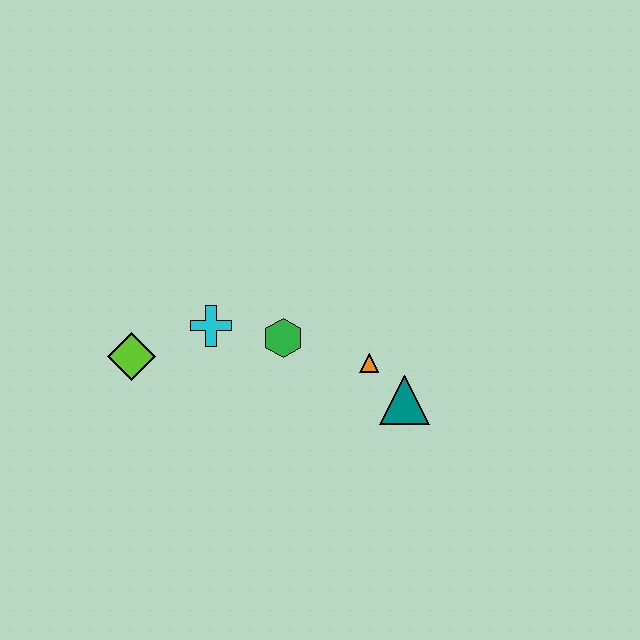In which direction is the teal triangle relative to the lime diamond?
The teal triangle is to the right of the lime diamond.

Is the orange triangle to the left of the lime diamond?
No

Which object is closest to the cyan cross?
The green hexagon is closest to the cyan cross.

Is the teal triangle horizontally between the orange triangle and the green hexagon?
No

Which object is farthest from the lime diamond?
The teal triangle is farthest from the lime diamond.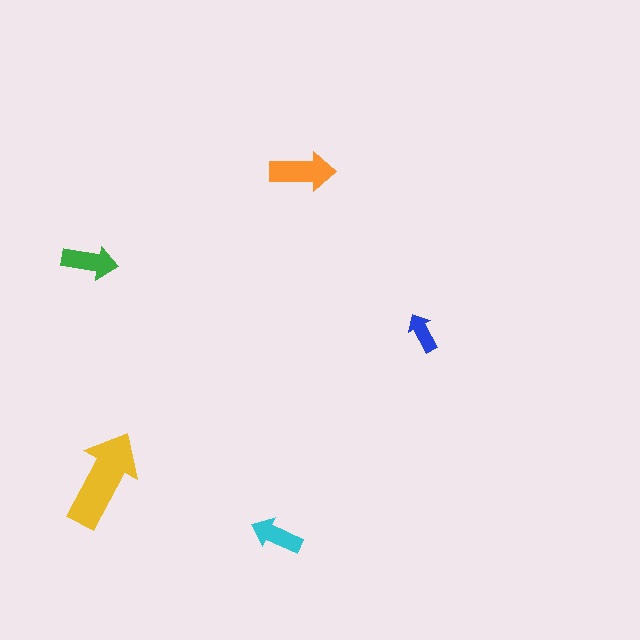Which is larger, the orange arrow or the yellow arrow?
The yellow one.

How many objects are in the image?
There are 5 objects in the image.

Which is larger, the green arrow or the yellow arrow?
The yellow one.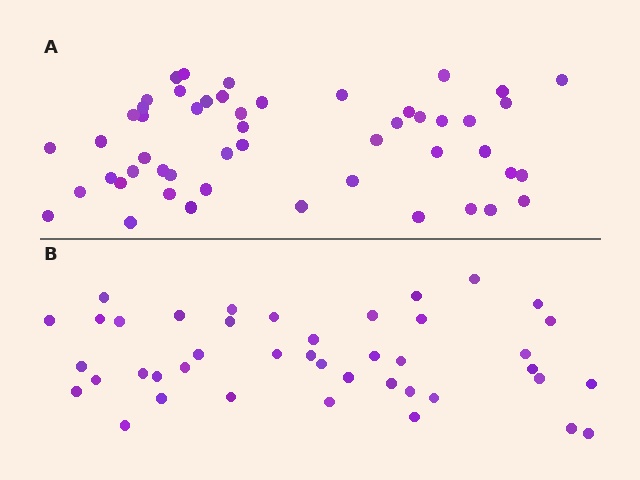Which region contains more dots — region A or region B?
Region A (the top region) has more dots.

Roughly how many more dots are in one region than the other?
Region A has roughly 8 or so more dots than region B.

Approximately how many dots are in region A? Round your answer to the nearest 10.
About 50 dots. (The exact count is 51, which rounds to 50.)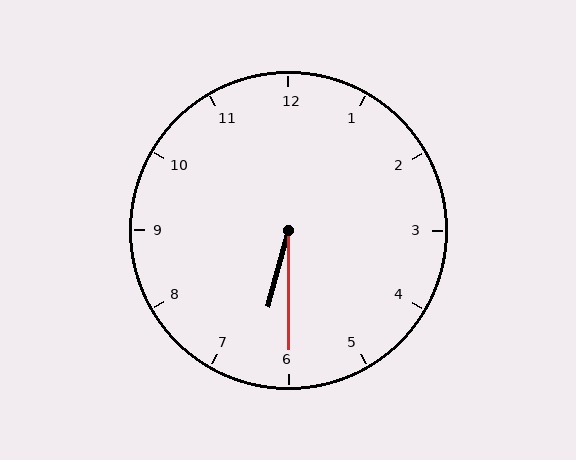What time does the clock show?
6:30.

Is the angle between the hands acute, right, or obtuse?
It is acute.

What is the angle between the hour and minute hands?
Approximately 15 degrees.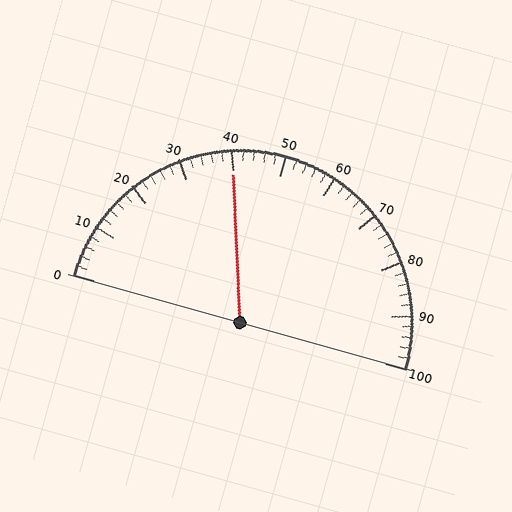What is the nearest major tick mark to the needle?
The nearest major tick mark is 40.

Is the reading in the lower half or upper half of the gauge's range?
The reading is in the lower half of the range (0 to 100).